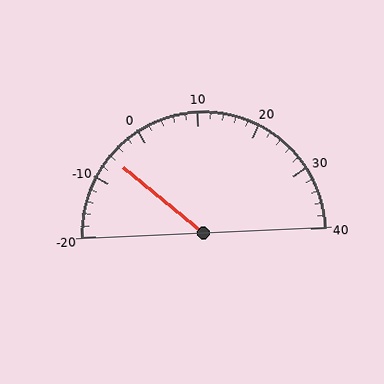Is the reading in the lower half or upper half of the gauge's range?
The reading is in the lower half of the range (-20 to 40).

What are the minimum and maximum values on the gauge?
The gauge ranges from -20 to 40.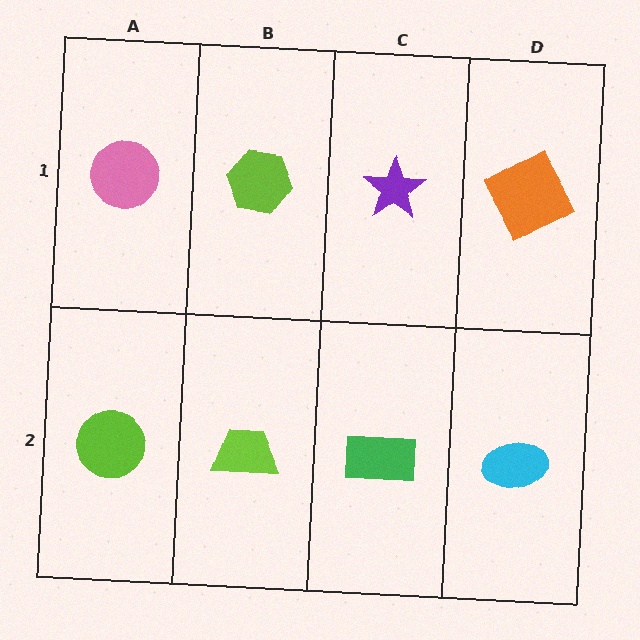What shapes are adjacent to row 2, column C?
A purple star (row 1, column C), a lime trapezoid (row 2, column B), a cyan ellipse (row 2, column D).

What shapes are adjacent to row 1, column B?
A lime trapezoid (row 2, column B), a pink circle (row 1, column A), a purple star (row 1, column C).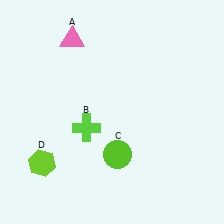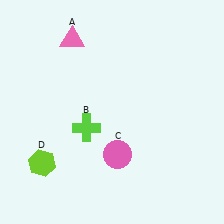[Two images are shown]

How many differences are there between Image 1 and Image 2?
There is 1 difference between the two images.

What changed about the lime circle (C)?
In Image 1, C is lime. In Image 2, it changed to pink.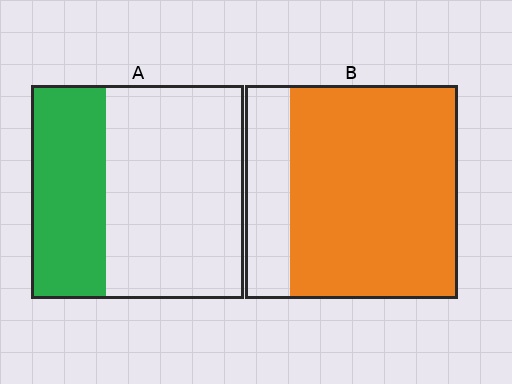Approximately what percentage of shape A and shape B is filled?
A is approximately 35% and B is approximately 80%.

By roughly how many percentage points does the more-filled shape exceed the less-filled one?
By roughly 45 percentage points (B over A).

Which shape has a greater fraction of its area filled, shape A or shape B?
Shape B.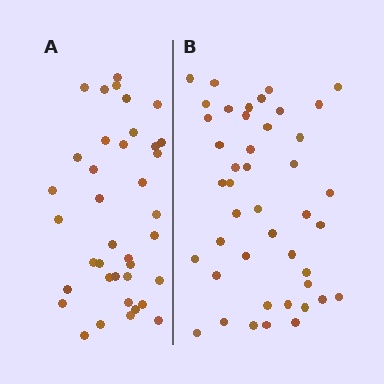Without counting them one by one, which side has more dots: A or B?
Region B (the right region) has more dots.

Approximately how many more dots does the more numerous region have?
Region B has about 6 more dots than region A.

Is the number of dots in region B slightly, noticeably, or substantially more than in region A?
Region B has only slightly more — the two regions are fairly close. The ratio is roughly 1.2 to 1.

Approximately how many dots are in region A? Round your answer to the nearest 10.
About 40 dots. (The exact count is 38, which rounds to 40.)